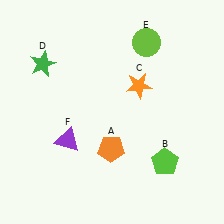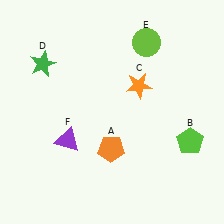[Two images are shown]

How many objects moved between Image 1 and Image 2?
1 object moved between the two images.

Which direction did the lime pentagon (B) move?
The lime pentagon (B) moved right.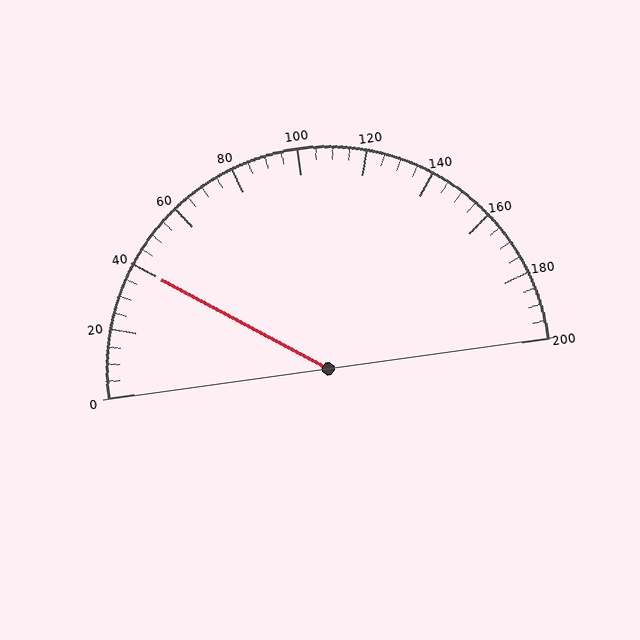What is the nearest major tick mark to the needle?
The nearest major tick mark is 40.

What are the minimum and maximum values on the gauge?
The gauge ranges from 0 to 200.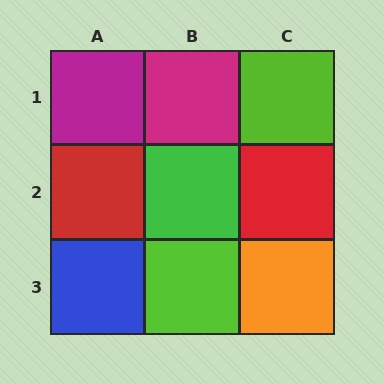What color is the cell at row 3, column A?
Blue.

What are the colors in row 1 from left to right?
Magenta, magenta, lime.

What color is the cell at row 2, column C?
Red.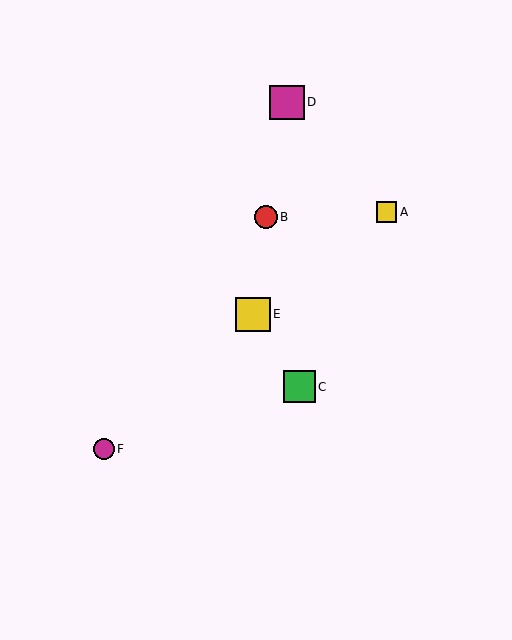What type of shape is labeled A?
Shape A is a yellow square.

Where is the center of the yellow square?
The center of the yellow square is at (386, 212).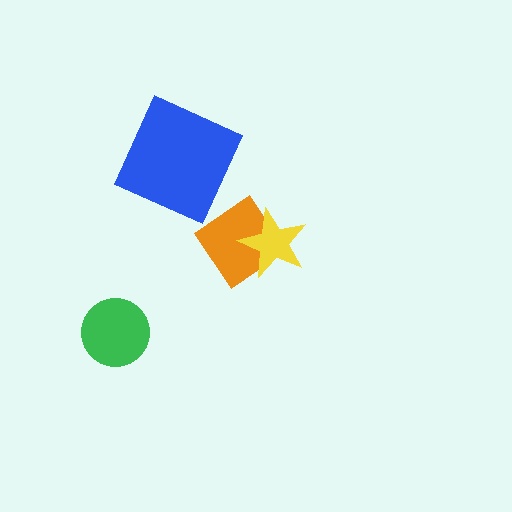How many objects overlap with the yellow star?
1 object overlaps with the yellow star.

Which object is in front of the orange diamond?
The yellow star is in front of the orange diamond.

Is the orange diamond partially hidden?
Yes, it is partially covered by another shape.